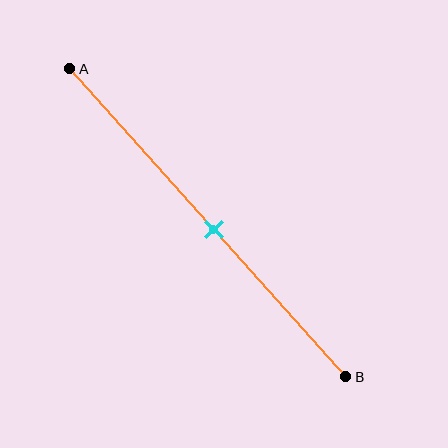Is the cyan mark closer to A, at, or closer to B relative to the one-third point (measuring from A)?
The cyan mark is closer to point B than the one-third point of segment AB.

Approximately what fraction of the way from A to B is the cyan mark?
The cyan mark is approximately 50% of the way from A to B.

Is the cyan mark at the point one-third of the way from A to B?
No, the mark is at about 50% from A, not at the 33% one-third point.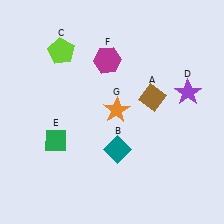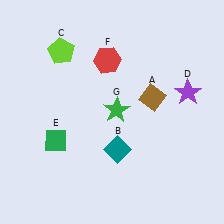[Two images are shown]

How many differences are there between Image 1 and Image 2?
There are 2 differences between the two images.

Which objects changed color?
F changed from magenta to red. G changed from orange to green.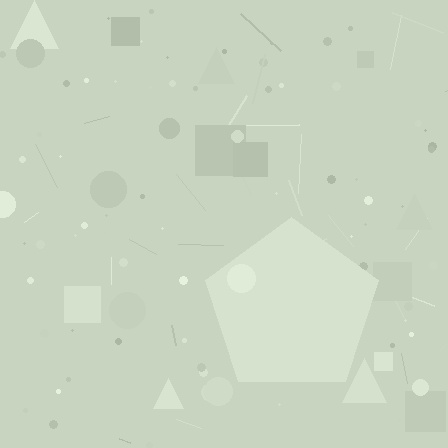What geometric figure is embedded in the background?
A pentagon is embedded in the background.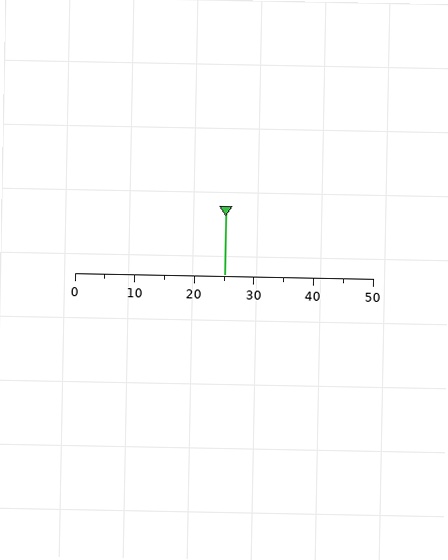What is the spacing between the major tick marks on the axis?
The major ticks are spaced 10 apart.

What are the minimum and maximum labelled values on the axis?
The axis runs from 0 to 50.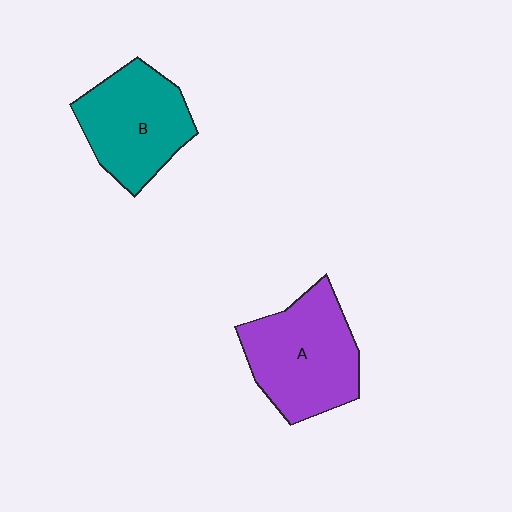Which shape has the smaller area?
Shape B (teal).